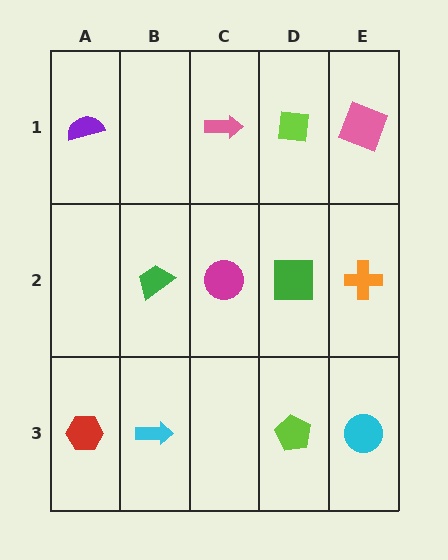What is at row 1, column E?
A pink square.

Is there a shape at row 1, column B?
No, that cell is empty.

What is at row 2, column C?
A magenta circle.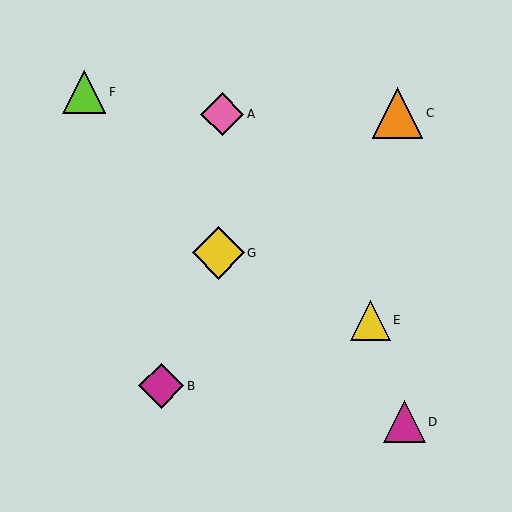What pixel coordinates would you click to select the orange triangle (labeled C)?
Click at (398, 113) to select the orange triangle C.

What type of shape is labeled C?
Shape C is an orange triangle.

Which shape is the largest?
The yellow diamond (labeled G) is the largest.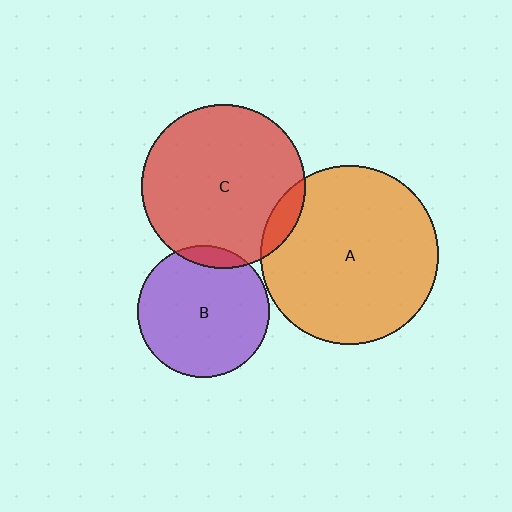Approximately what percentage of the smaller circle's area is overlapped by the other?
Approximately 10%.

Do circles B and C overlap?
Yes.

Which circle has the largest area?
Circle A (orange).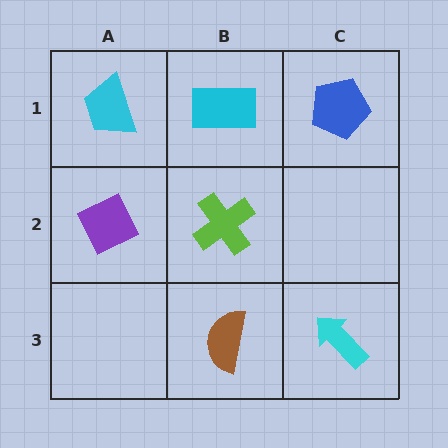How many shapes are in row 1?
3 shapes.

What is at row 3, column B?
A brown semicircle.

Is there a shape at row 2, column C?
No, that cell is empty.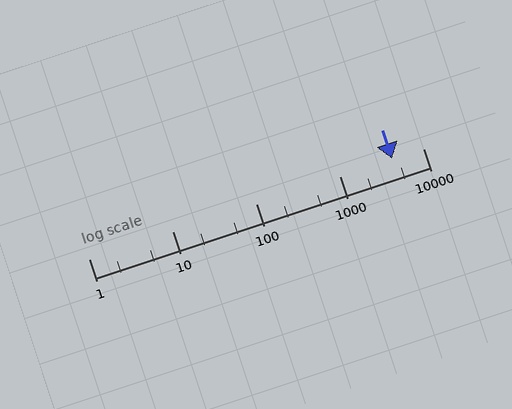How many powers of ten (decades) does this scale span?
The scale spans 4 decades, from 1 to 10000.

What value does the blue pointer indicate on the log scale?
The pointer indicates approximately 4300.